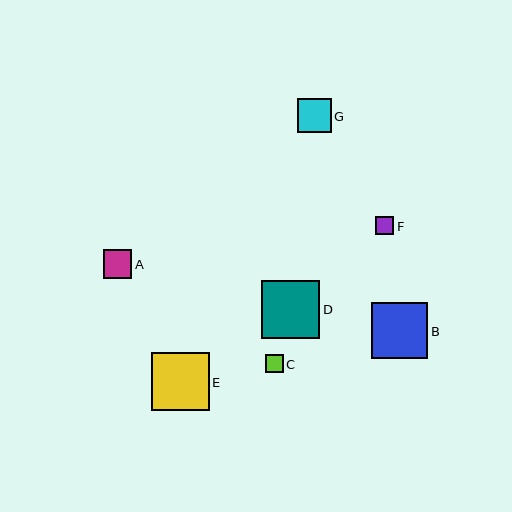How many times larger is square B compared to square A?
Square B is approximately 1.9 times the size of square A.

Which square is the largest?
Square D is the largest with a size of approximately 58 pixels.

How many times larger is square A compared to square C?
Square A is approximately 1.6 times the size of square C.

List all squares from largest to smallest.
From largest to smallest: D, E, B, G, A, C, F.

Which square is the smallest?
Square F is the smallest with a size of approximately 18 pixels.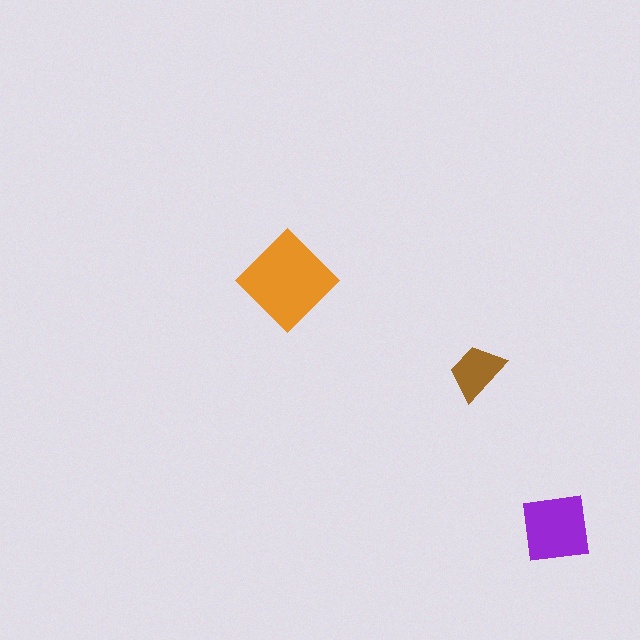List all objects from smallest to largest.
The brown trapezoid, the purple square, the orange diamond.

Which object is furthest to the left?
The orange diamond is leftmost.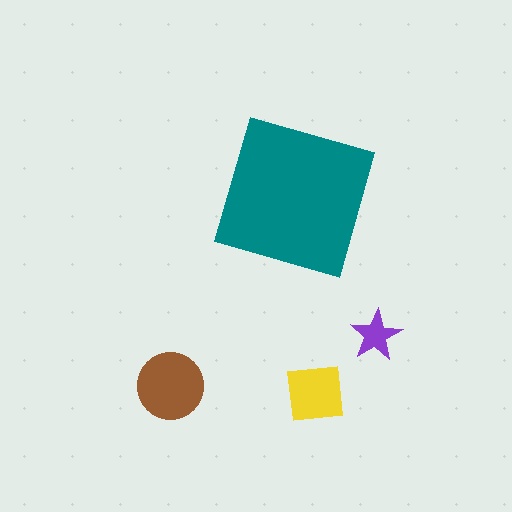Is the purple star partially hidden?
No, the purple star is fully visible.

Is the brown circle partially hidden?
No, the brown circle is fully visible.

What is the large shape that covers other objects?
A teal diamond.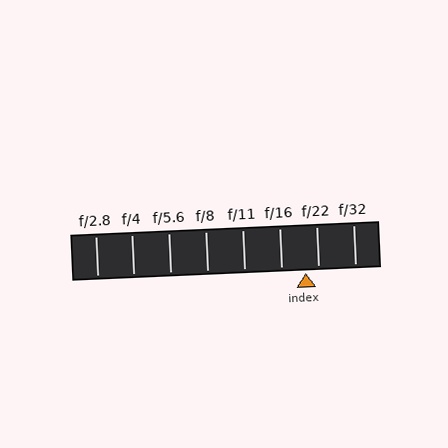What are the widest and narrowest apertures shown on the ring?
The widest aperture shown is f/2.8 and the narrowest is f/32.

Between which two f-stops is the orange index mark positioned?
The index mark is between f/16 and f/22.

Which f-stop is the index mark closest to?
The index mark is closest to f/22.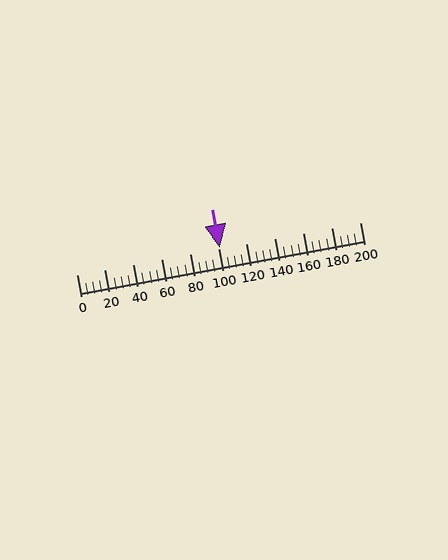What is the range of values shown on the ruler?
The ruler shows values from 0 to 200.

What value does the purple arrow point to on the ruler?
The purple arrow points to approximately 101.